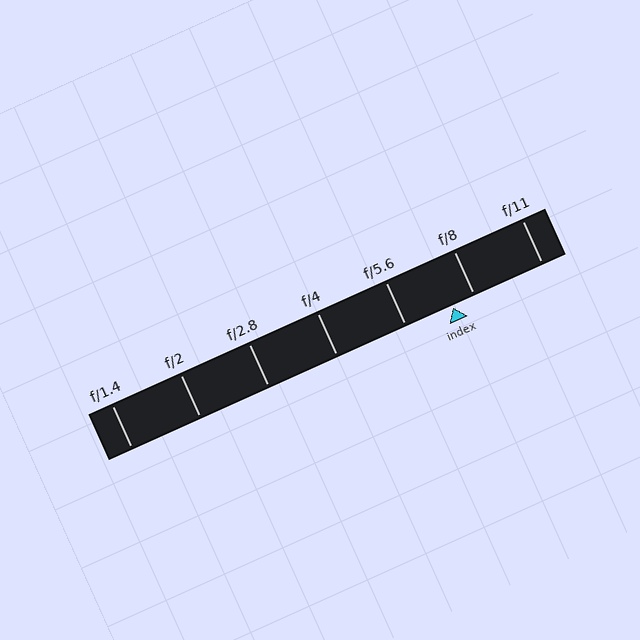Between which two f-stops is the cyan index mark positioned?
The index mark is between f/5.6 and f/8.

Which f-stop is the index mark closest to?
The index mark is closest to f/8.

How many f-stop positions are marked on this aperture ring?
There are 7 f-stop positions marked.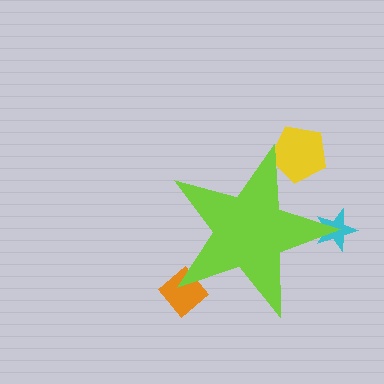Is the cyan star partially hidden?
Yes, the cyan star is partially hidden behind the lime star.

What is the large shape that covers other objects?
A lime star.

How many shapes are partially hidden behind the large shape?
3 shapes are partially hidden.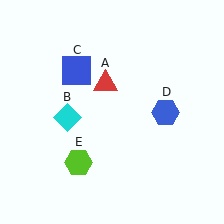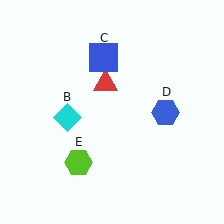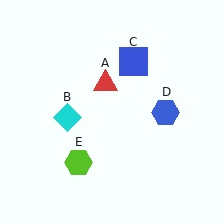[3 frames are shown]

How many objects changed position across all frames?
1 object changed position: blue square (object C).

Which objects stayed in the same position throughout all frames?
Red triangle (object A) and cyan diamond (object B) and blue hexagon (object D) and lime hexagon (object E) remained stationary.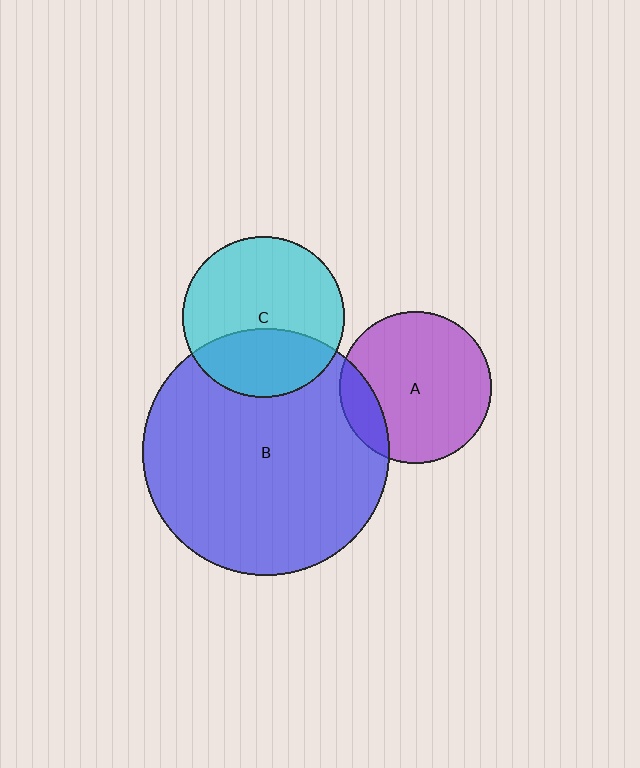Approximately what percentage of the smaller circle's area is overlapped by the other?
Approximately 15%.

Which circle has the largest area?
Circle B (blue).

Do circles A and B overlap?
Yes.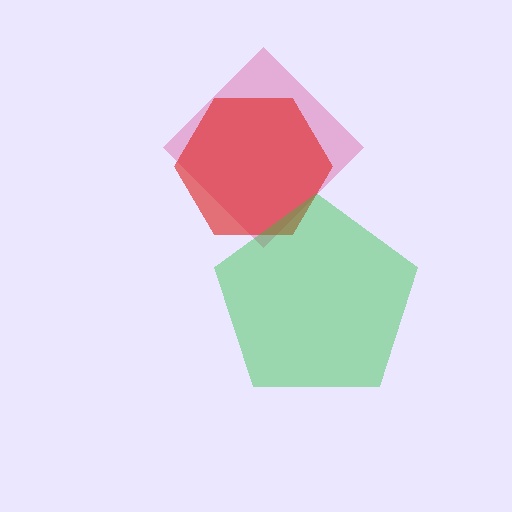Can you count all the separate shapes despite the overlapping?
Yes, there are 3 separate shapes.